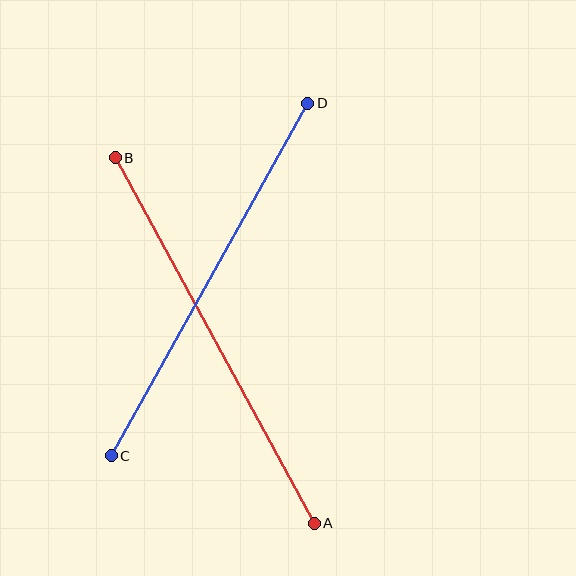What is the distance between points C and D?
The distance is approximately 404 pixels.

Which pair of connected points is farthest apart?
Points A and B are farthest apart.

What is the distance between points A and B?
The distance is approximately 416 pixels.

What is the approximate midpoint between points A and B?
The midpoint is at approximately (215, 341) pixels.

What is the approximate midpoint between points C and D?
The midpoint is at approximately (210, 280) pixels.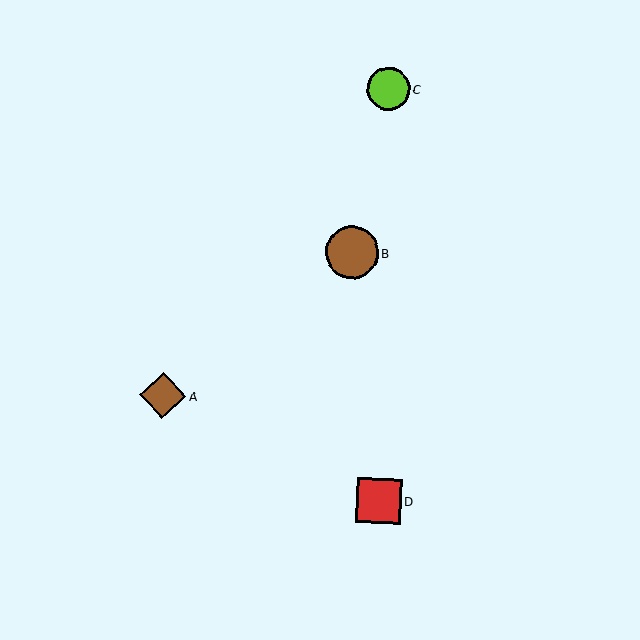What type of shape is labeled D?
Shape D is a red square.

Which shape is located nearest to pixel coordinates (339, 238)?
The brown circle (labeled B) at (352, 253) is nearest to that location.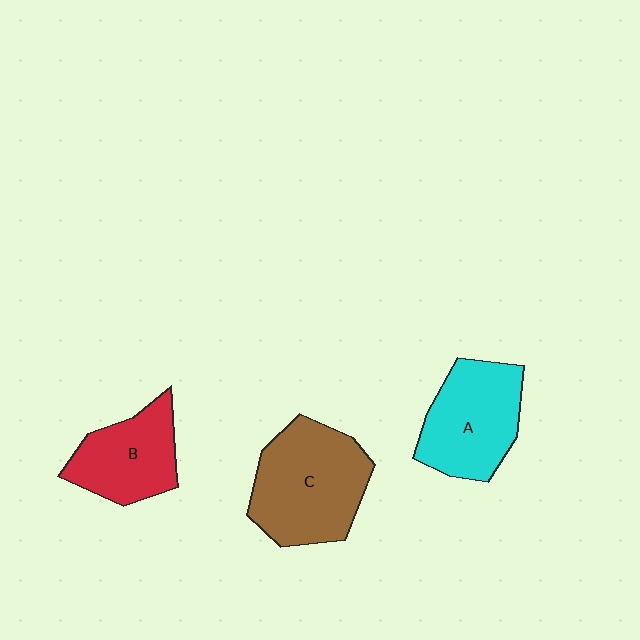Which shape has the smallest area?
Shape B (red).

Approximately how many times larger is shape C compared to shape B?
Approximately 1.5 times.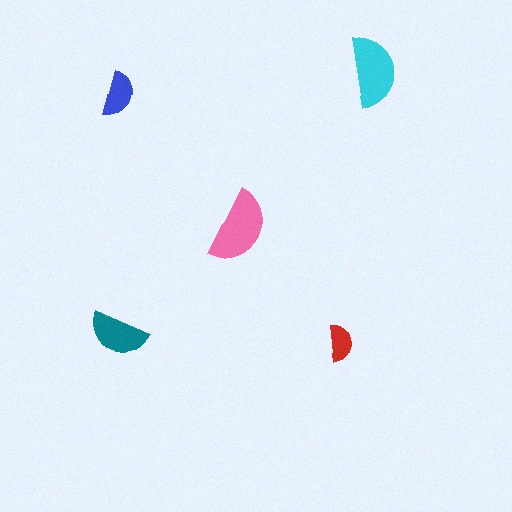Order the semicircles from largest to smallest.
the pink one, the cyan one, the teal one, the blue one, the red one.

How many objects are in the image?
There are 5 objects in the image.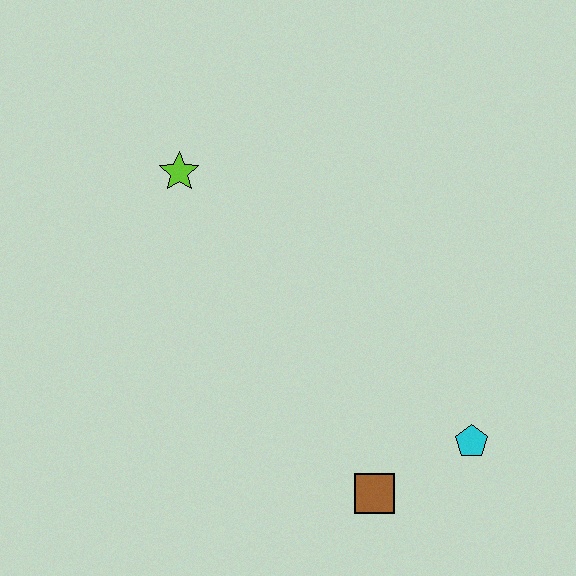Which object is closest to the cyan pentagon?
The brown square is closest to the cyan pentagon.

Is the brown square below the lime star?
Yes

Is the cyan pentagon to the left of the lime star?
No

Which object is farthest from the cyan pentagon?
The lime star is farthest from the cyan pentagon.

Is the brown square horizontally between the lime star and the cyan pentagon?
Yes